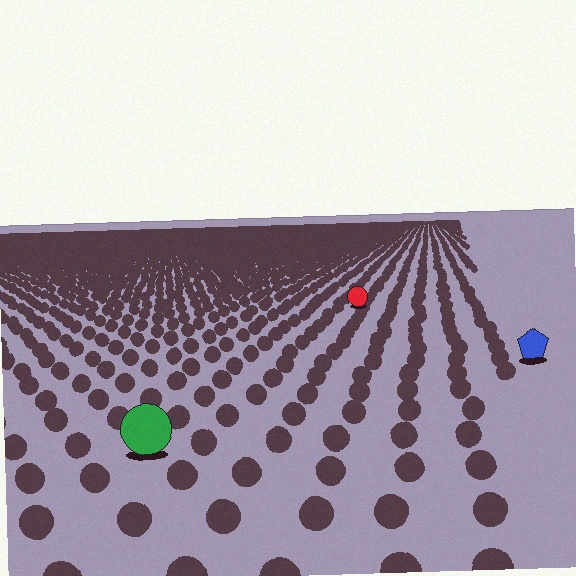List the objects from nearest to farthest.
From nearest to farthest: the green circle, the blue pentagon, the red circle.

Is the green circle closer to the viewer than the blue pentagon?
Yes. The green circle is closer — you can tell from the texture gradient: the ground texture is coarser near it.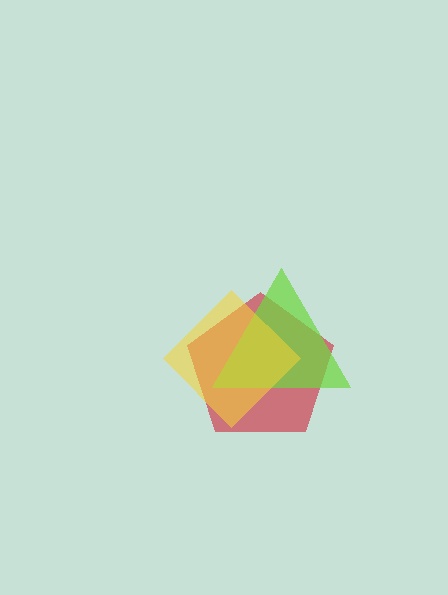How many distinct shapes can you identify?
There are 3 distinct shapes: a red pentagon, a lime triangle, a yellow diamond.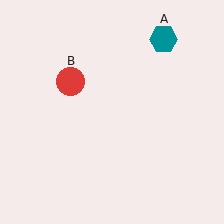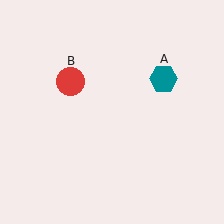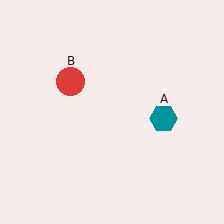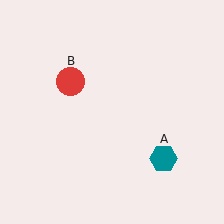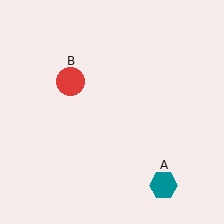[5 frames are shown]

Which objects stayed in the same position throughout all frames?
Red circle (object B) remained stationary.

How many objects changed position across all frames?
1 object changed position: teal hexagon (object A).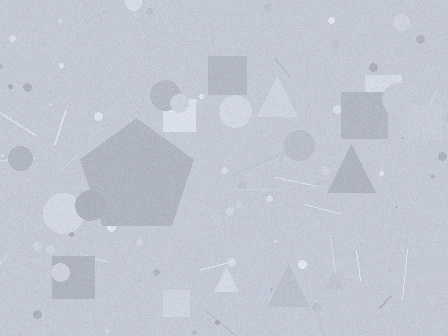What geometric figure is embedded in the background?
A pentagon is embedded in the background.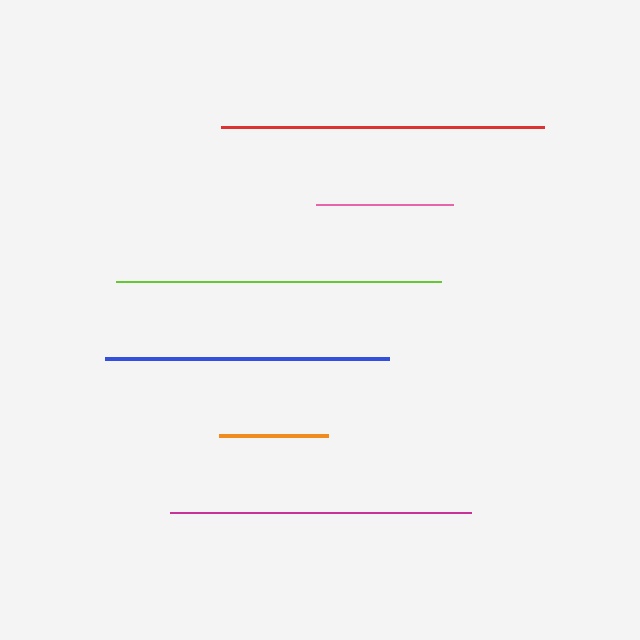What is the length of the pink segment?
The pink segment is approximately 137 pixels long.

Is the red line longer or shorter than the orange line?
The red line is longer than the orange line.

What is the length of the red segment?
The red segment is approximately 323 pixels long.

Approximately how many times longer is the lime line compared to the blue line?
The lime line is approximately 1.1 times the length of the blue line.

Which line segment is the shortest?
The orange line is the shortest at approximately 109 pixels.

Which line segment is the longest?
The lime line is the longest at approximately 325 pixels.